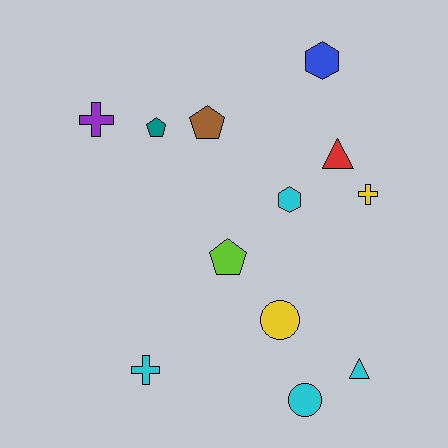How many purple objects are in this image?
There is 1 purple object.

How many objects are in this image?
There are 12 objects.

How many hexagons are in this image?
There are 2 hexagons.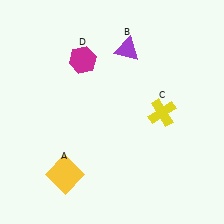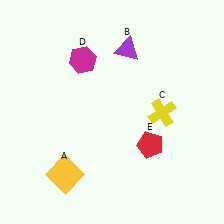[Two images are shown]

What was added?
A red pentagon (E) was added in Image 2.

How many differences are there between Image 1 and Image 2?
There is 1 difference between the two images.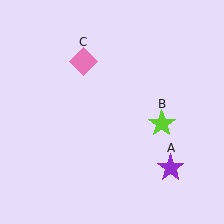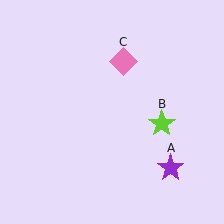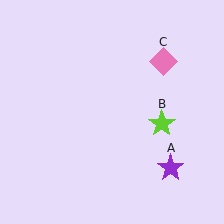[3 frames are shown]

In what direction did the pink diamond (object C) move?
The pink diamond (object C) moved right.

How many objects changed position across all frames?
1 object changed position: pink diamond (object C).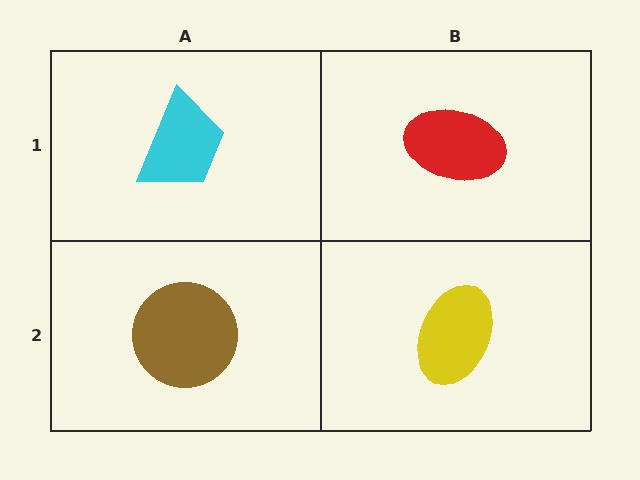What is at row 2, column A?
A brown circle.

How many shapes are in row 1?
2 shapes.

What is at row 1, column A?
A cyan trapezoid.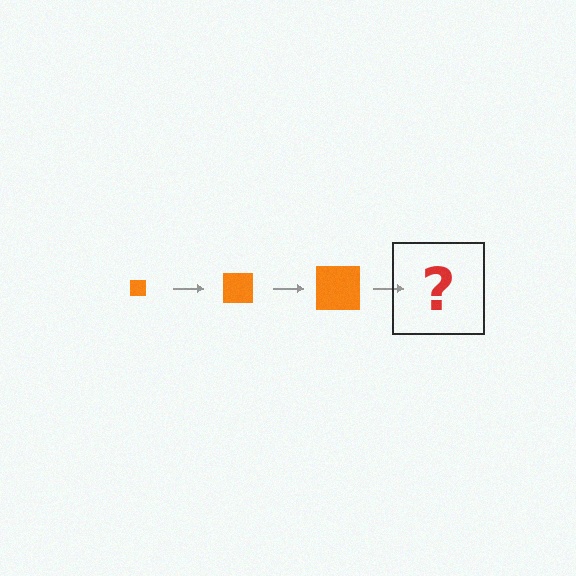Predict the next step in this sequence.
The next step is an orange square, larger than the previous one.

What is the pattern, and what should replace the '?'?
The pattern is that the square gets progressively larger each step. The '?' should be an orange square, larger than the previous one.